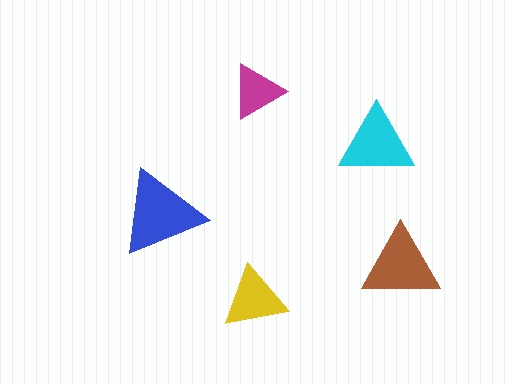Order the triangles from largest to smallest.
the blue one, the brown one, the cyan one, the yellow one, the magenta one.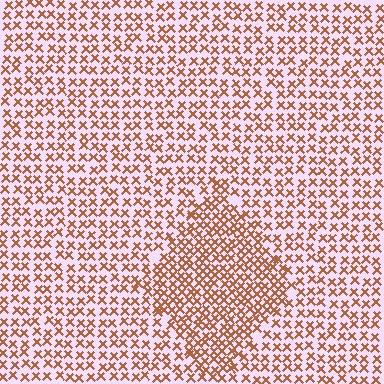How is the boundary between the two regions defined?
The boundary is defined by a change in element density (approximately 1.7x ratio). All elements are the same color, size, and shape.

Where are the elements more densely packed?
The elements are more densely packed inside the diamond boundary.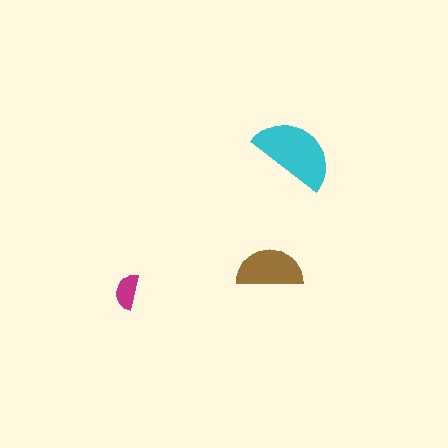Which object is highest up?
The cyan semicircle is topmost.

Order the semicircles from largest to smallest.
the cyan one, the brown one, the magenta one.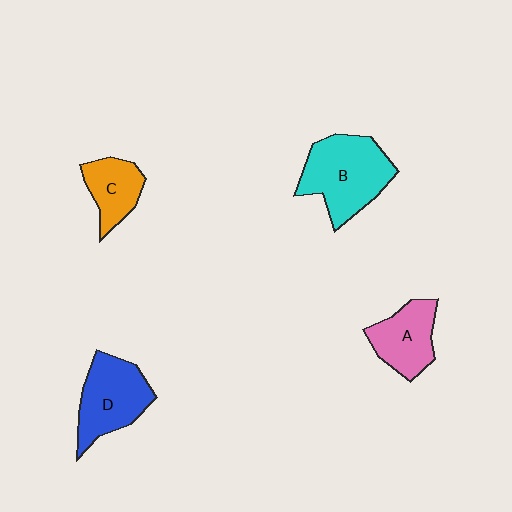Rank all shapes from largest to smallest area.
From largest to smallest: B (cyan), D (blue), A (pink), C (orange).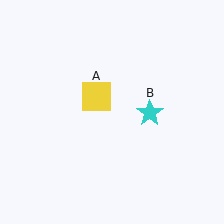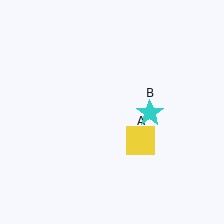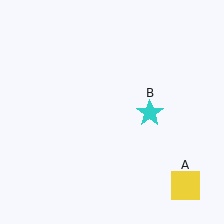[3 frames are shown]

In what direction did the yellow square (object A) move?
The yellow square (object A) moved down and to the right.